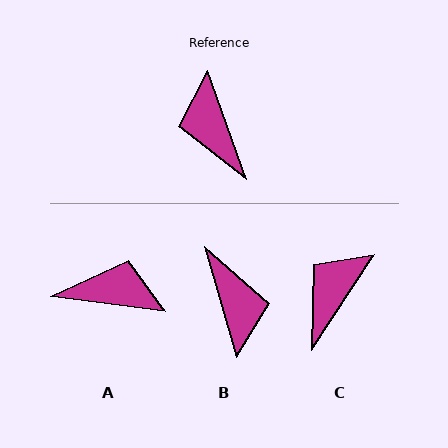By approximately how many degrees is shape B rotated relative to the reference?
Approximately 176 degrees counter-clockwise.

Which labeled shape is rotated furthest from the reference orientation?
B, about 176 degrees away.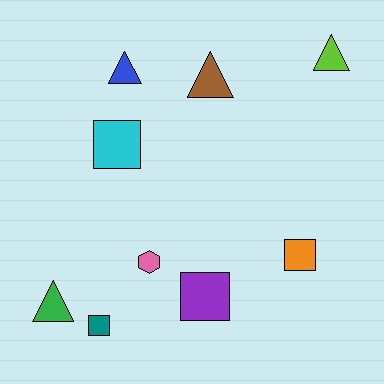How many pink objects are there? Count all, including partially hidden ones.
There is 1 pink object.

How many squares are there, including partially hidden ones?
There are 4 squares.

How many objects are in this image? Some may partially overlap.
There are 9 objects.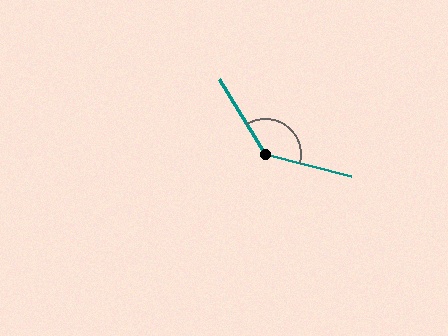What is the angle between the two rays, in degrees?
Approximately 136 degrees.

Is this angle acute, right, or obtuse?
It is obtuse.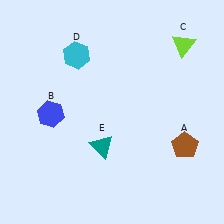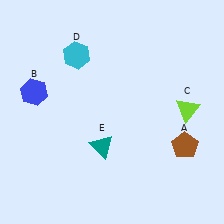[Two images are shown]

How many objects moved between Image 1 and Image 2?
2 objects moved between the two images.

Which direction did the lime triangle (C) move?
The lime triangle (C) moved down.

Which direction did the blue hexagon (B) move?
The blue hexagon (B) moved up.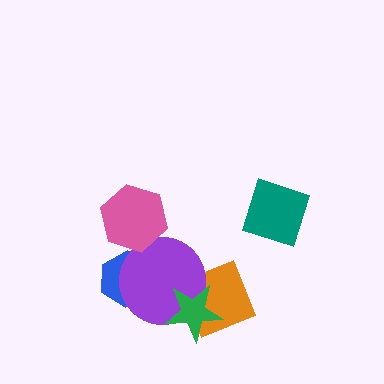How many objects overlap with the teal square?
0 objects overlap with the teal square.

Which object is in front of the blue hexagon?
The purple circle is in front of the blue hexagon.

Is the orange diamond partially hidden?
Yes, it is partially covered by another shape.